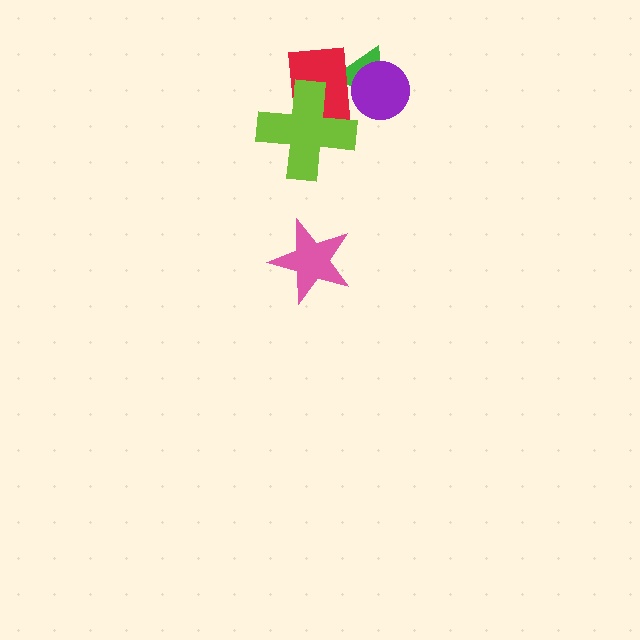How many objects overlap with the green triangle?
2 objects overlap with the green triangle.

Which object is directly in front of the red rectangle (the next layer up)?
The purple circle is directly in front of the red rectangle.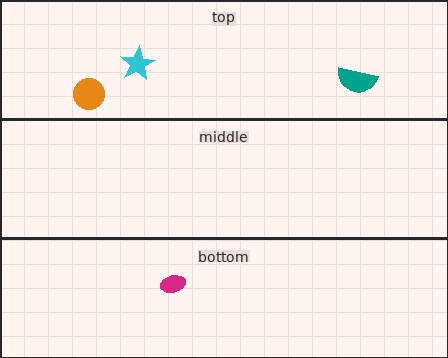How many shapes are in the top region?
3.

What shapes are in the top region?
The cyan star, the teal semicircle, the orange circle.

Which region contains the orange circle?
The top region.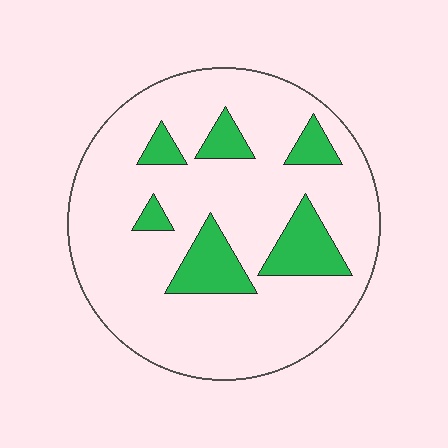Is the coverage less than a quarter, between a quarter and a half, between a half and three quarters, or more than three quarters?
Less than a quarter.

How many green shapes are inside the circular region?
6.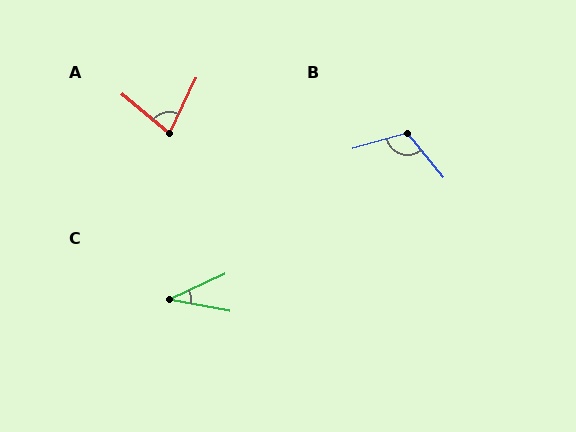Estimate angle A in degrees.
Approximately 75 degrees.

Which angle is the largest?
B, at approximately 113 degrees.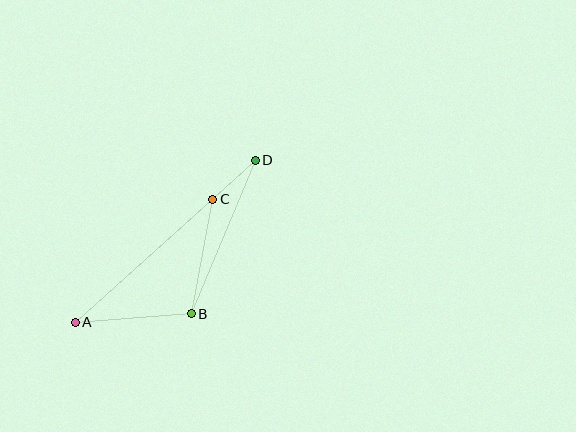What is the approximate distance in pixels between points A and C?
The distance between A and C is approximately 184 pixels.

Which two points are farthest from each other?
Points A and D are farthest from each other.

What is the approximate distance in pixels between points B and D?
The distance between B and D is approximately 166 pixels.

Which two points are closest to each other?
Points C and D are closest to each other.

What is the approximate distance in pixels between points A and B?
The distance between A and B is approximately 116 pixels.